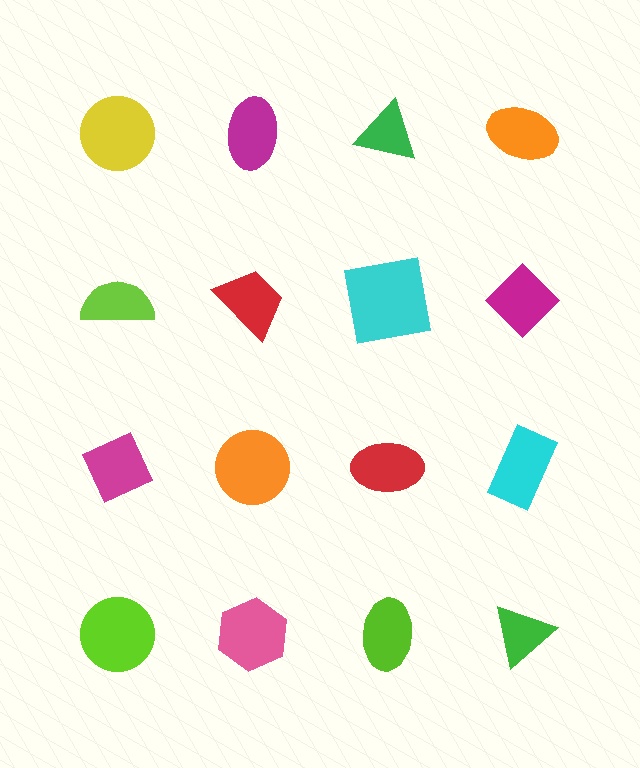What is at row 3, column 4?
A cyan rectangle.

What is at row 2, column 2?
A red trapezoid.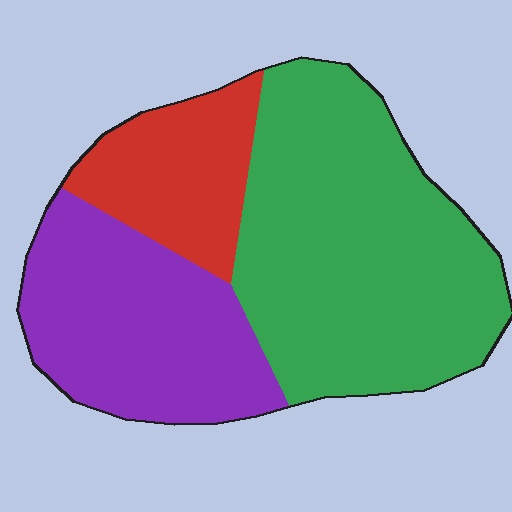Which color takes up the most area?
Green, at roughly 50%.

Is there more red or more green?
Green.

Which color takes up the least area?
Red, at roughly 20%.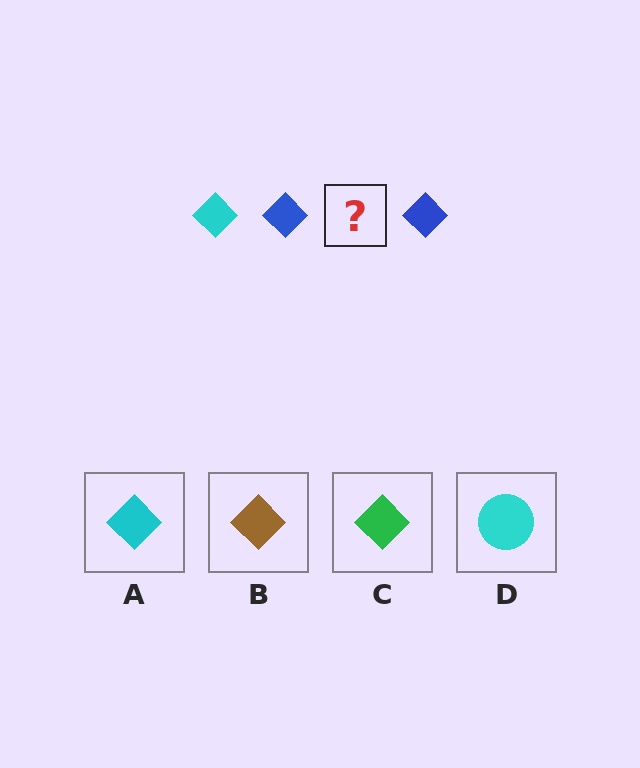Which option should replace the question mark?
Option A.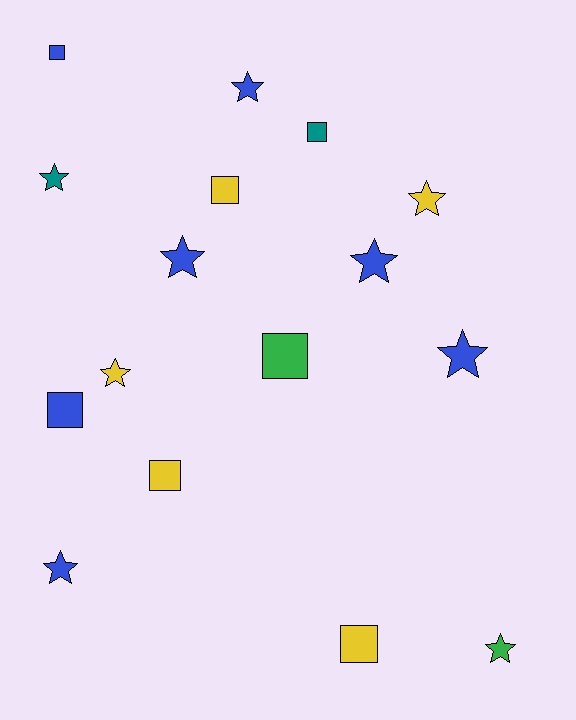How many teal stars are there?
There is 1 teal star.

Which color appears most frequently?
Blue, with 7 objects.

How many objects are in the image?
There are 16 objects.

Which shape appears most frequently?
Star, with 9 objects.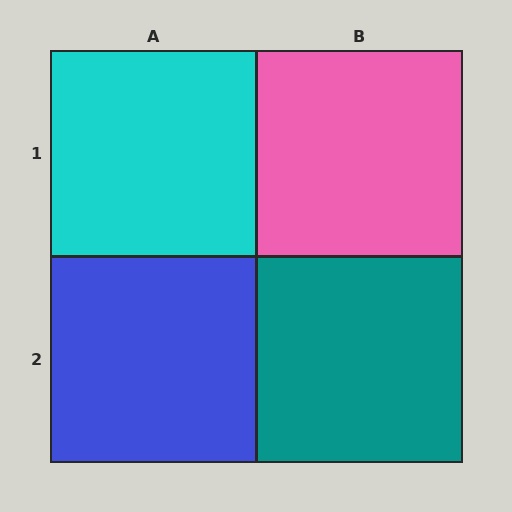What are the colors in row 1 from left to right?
Cyan, pink.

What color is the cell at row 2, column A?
Blue.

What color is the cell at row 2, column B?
Teal.